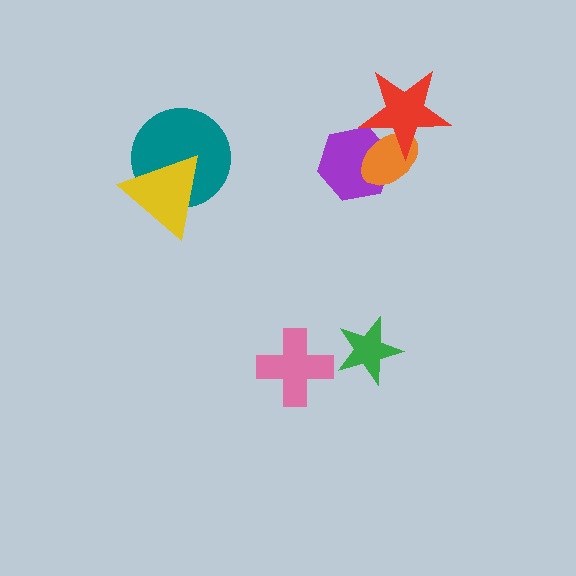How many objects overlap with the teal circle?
1 object overlaps with the teal circle.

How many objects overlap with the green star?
0 objects overlap with the green star.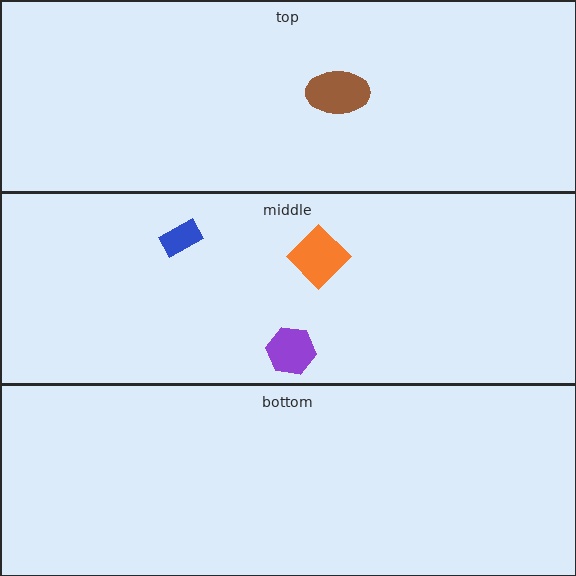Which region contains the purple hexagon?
The middle region.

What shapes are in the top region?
The brown ellipse.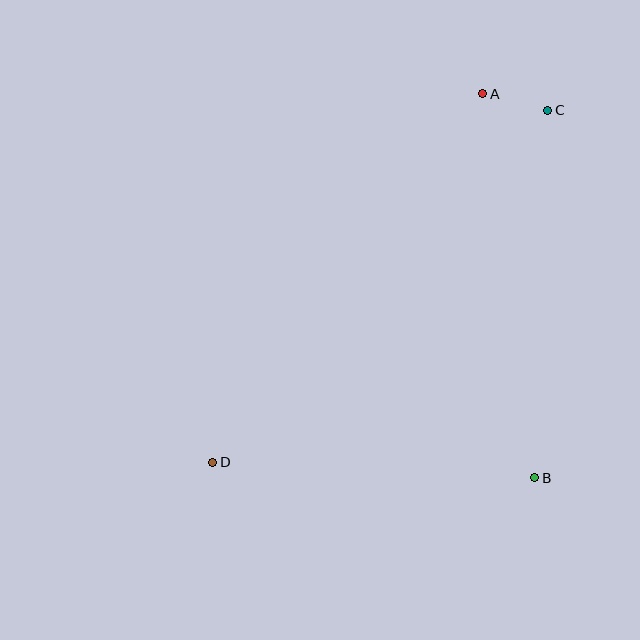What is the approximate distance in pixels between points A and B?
The distance between A and B is approximately 387 pixels.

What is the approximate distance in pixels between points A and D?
The distance between A and D is approximately 457 pixels.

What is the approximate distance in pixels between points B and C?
The distance between B and C is approximately 368 pixels.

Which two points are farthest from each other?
Points C and D are farthest from each other.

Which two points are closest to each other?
Points A and C are closest to each other.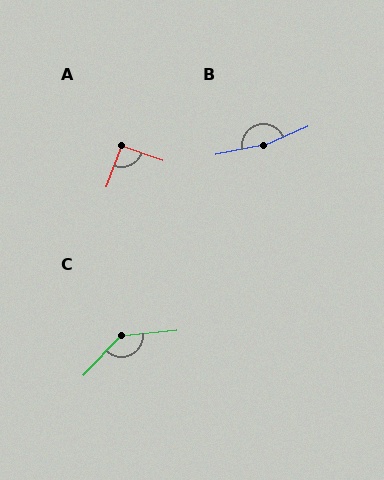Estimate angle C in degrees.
Approximately 139 degrees.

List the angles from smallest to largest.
A (91°), C (139°), B (168°).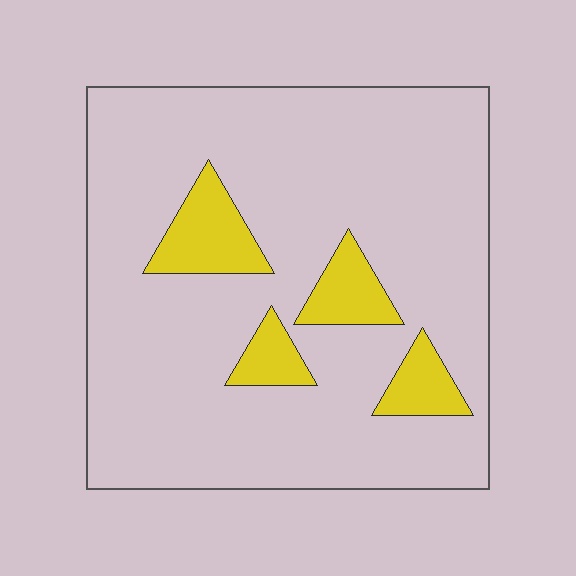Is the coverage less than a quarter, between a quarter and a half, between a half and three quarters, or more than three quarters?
Less than a quarter.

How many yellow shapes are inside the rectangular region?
4.